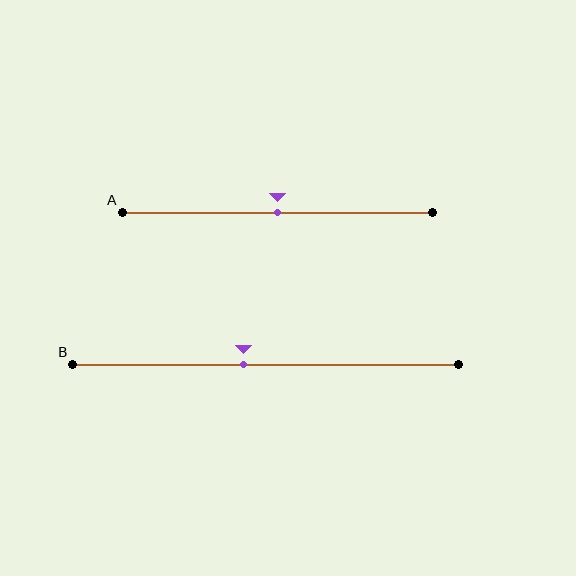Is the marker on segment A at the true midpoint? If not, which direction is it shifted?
Yes, the marker on segment A is at the true midpoint.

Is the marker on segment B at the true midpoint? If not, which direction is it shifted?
No, the marker on segment B is shifted to the left by about 6% of the segment length.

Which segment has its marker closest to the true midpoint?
Segment A has its marker closest to the true midpoint.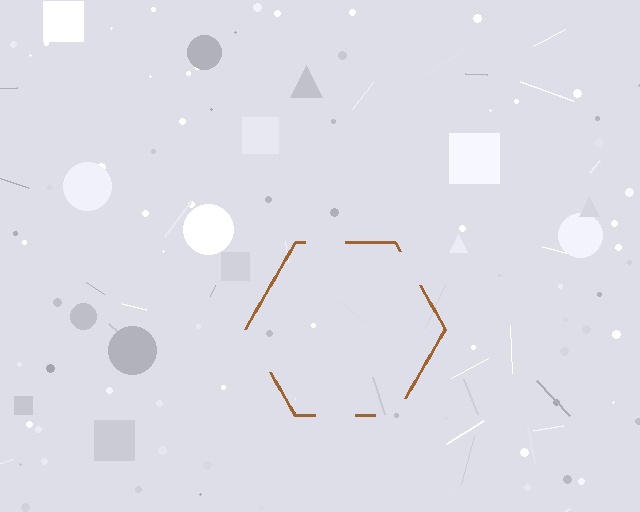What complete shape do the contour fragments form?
The contour fragments form a hexagon.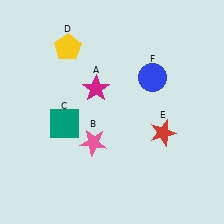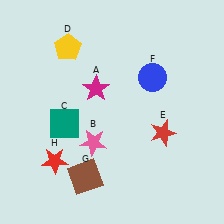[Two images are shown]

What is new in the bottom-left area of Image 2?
A brown square (G) was added in the bottom-left area of Image 2.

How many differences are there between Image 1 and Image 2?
There are 2 differences between the two images.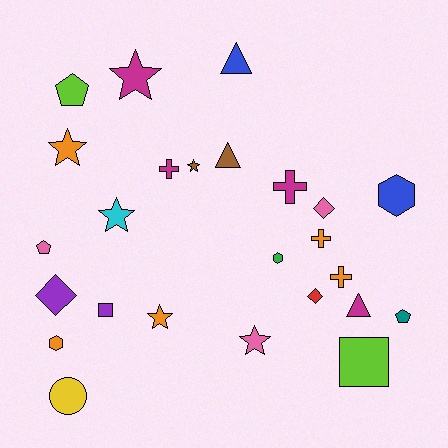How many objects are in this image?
There are 25 objects.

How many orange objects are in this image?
There are 5 orange objects.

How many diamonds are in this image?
There are 3 diamonds.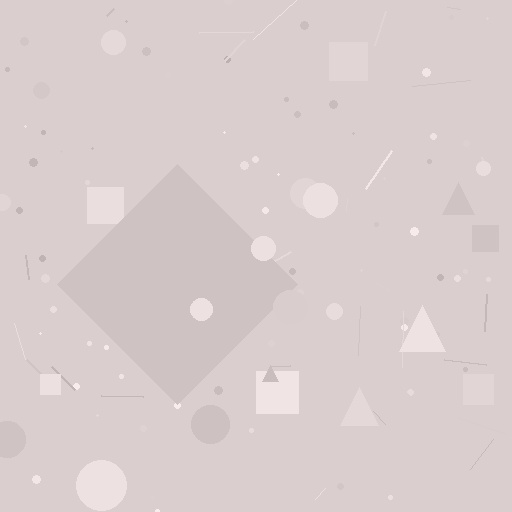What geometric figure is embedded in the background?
A diamond is embedded in the background.